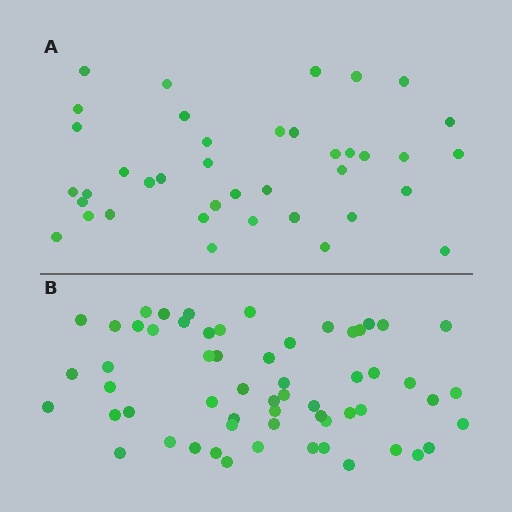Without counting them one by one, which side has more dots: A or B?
Region B (the bottom region) has more dots.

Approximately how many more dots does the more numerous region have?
Region B has approximately 20 more dots than region A.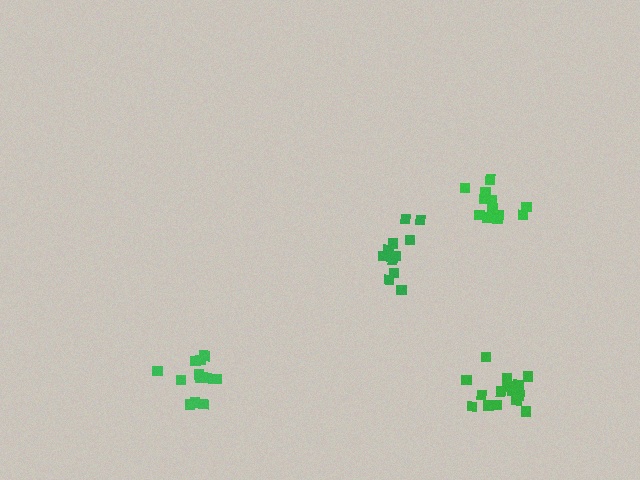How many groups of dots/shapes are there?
There are 4 groups.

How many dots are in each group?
Group 1: 11 dots, Group 2: 12 dots, Group 3: 13 dots, Group 4: 16 dots (52 total).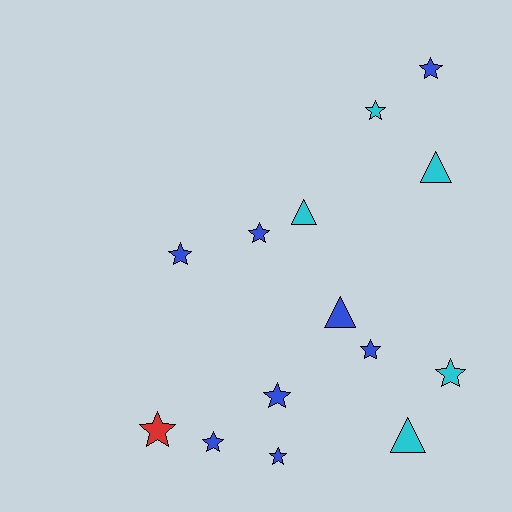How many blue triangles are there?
There is 1 blue triangle.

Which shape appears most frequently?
Star, with 10 objects.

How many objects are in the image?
There are 14 objects.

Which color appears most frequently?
Blue, with 8 objects.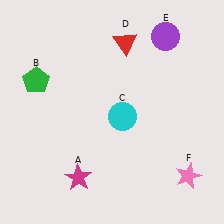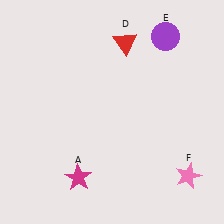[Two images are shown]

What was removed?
The green pentagon (B), the cyan circle (C) were removed in Image 2.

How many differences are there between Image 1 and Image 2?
There are 2 differences between the two images.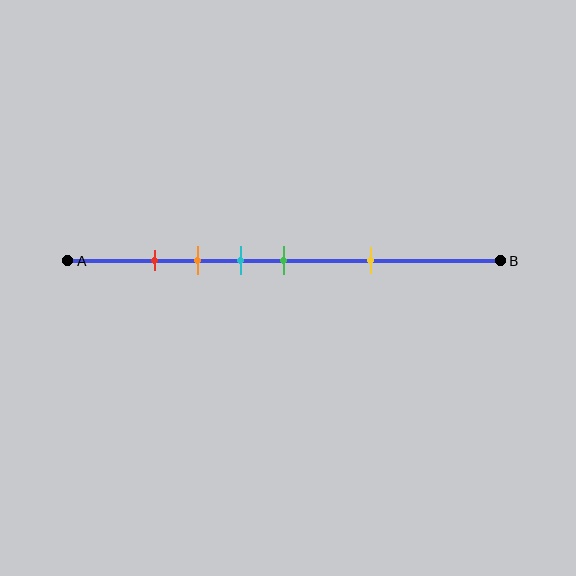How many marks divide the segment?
There are 5 marks dividing the segment.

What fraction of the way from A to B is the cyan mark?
The cyan mark is approximately 40% (0.4) of the way from A to B.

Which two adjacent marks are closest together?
The red and orange marks are the closest adjacent pair.